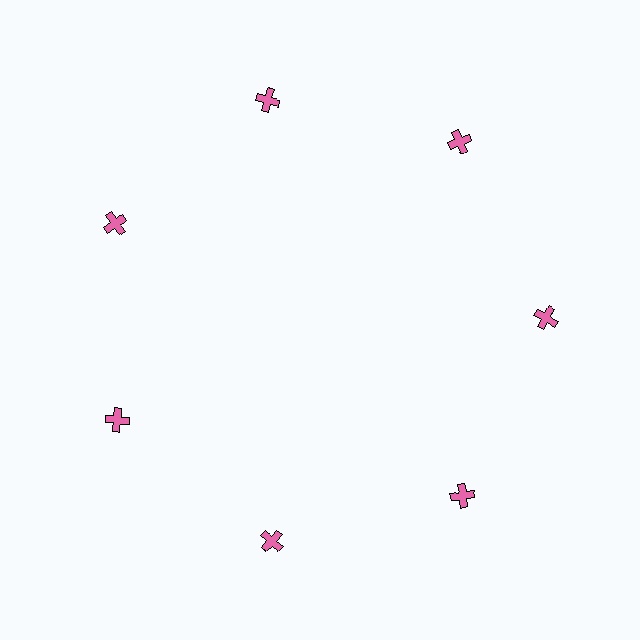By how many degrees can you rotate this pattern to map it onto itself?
The pattern maps onto itself every 51 degrees of rotation.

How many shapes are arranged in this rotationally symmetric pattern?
There are 7 shapes, arranged in 7 groups of 1.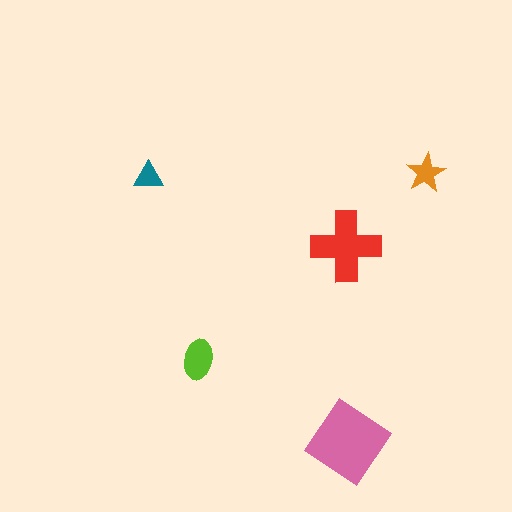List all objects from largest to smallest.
The pink diamond, the red cross, the lime ellipse, the orange star, the teal triangle.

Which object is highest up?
The orange star is topmost.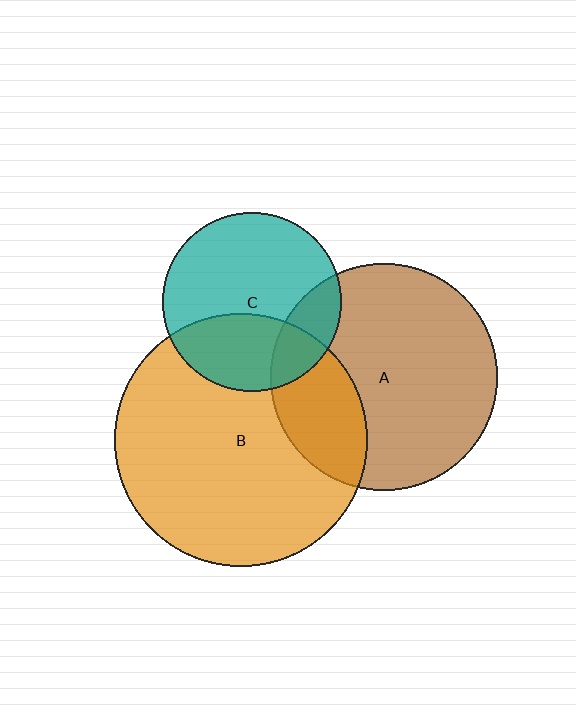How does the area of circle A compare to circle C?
Approximately 1.6 times.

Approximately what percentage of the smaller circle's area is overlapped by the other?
Approximately 20%.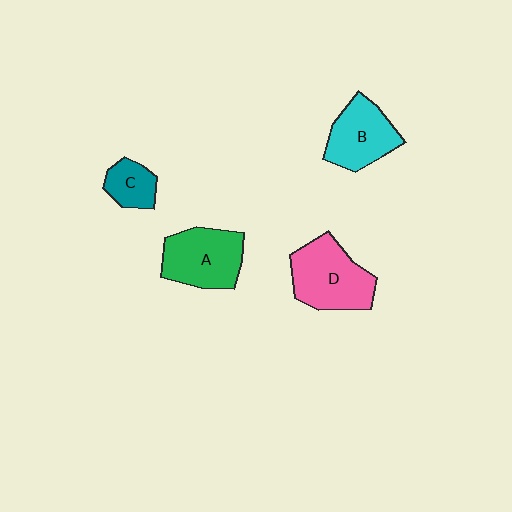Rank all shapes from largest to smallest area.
From largest to smallest: D (pink), A (green), B (cyan), C (teal).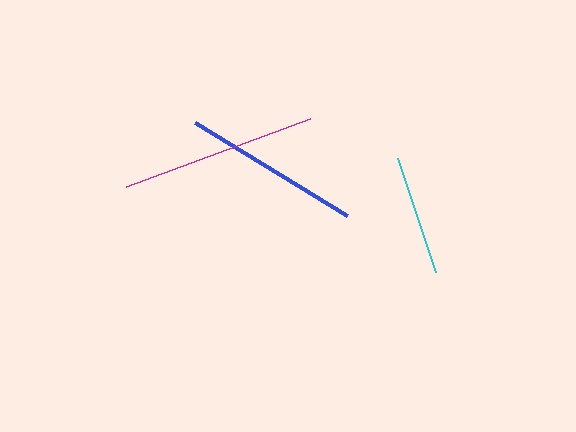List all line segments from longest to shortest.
From longest to shortest: magenta, blue, cyan.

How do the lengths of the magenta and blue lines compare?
The magenta and blue lines are approximately the same length.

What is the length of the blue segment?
The blue segment is approximately 178 pixels long.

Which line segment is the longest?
The magenta line is the longest at approximately 196 pixels.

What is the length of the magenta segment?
The magenta segment is approximately 196 pixels long.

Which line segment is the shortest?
The cyan line is the shortest at approximately 121 pixels.